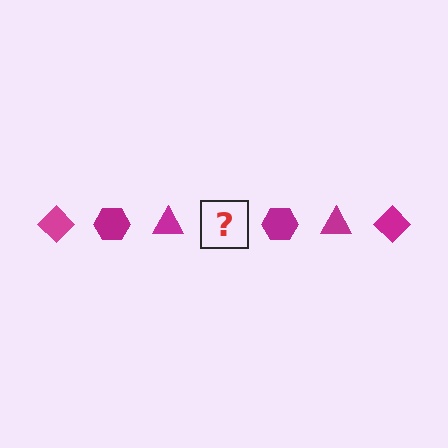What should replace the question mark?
The question mark should be replaced with a magenta diamond.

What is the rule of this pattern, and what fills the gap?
The rule is that the pattern cycles through diamond, hexagon, triangle shapes in magenta. The gap should be filled with a magenta diamond.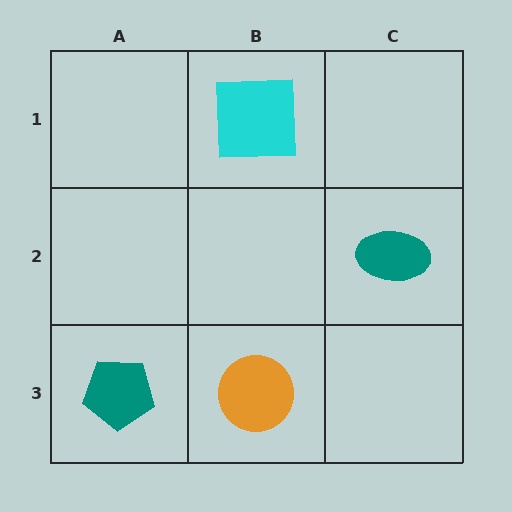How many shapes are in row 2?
1 shape.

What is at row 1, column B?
A cyan square.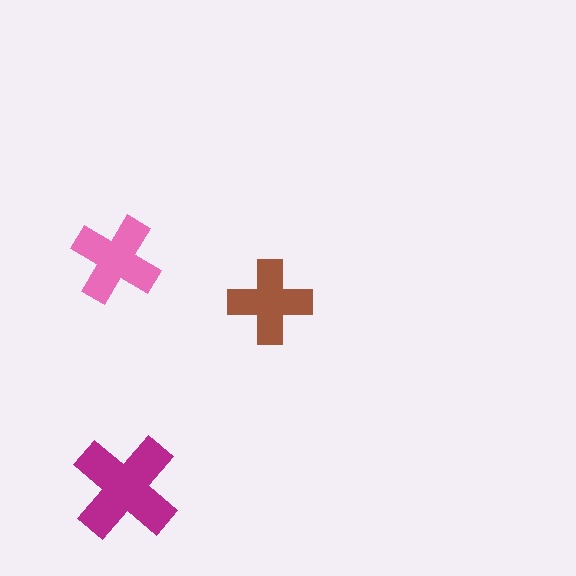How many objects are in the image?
There are 3 objects in the image.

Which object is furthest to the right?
The brown cross is rightmost.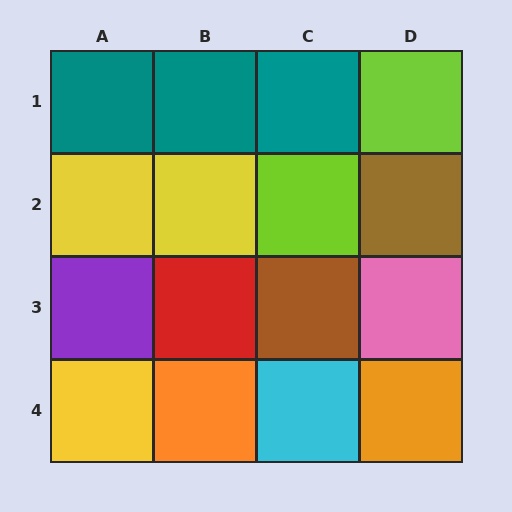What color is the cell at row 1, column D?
Lime.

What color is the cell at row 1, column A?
Teal.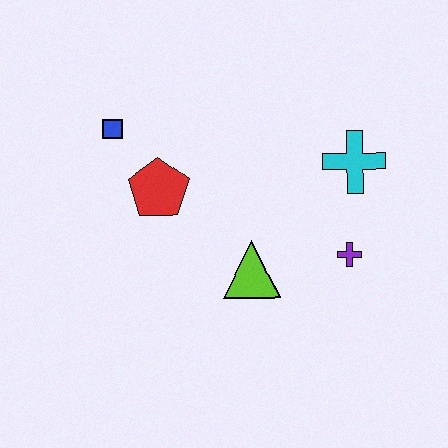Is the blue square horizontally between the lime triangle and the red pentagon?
No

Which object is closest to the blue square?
The red pentagon is closest to the blue square.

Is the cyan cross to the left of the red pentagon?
No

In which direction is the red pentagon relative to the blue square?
The red pentagon is below the blue square.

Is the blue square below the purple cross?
No